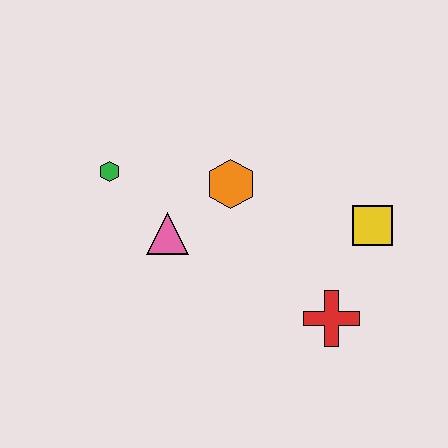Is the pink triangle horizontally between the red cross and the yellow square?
No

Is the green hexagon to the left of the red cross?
Yes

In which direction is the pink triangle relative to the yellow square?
The pink triangle is to the left of the yellow square.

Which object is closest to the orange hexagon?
The pink triangle is closest to the orange hexagon.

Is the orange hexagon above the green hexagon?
No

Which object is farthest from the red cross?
The green hexagon is farthest from the red cross.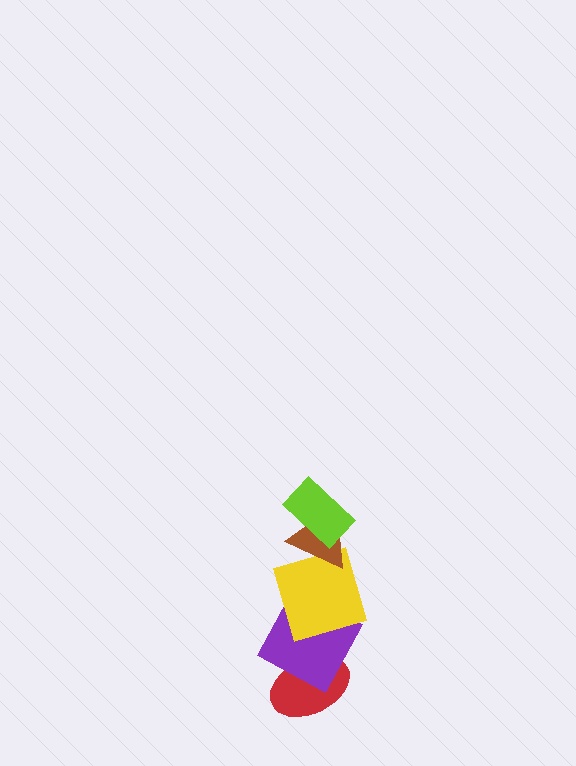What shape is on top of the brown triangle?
The lime rectangle is on top of the brown triangle.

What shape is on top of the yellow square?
The brown triangle is on top of the yellow square.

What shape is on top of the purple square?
The yellow square is on top of the purple square.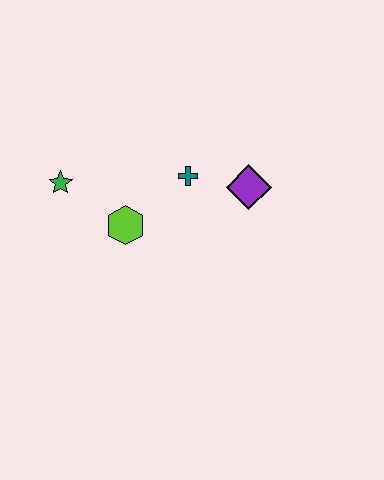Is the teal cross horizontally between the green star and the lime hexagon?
No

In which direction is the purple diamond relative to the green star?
The purple diamond is to the right of the green star.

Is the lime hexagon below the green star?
Yes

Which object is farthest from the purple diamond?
The green star is farthest from the purple diamond.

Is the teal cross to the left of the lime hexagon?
No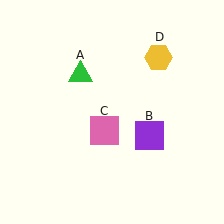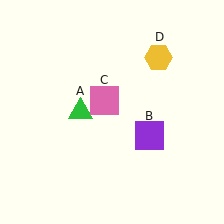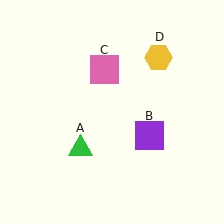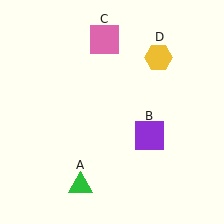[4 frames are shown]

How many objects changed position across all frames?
2 objects changed position: green triangle (object A), pink square (object C).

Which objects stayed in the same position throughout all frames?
Purple square (object B) and yellow hexagon (object D) remained stationary.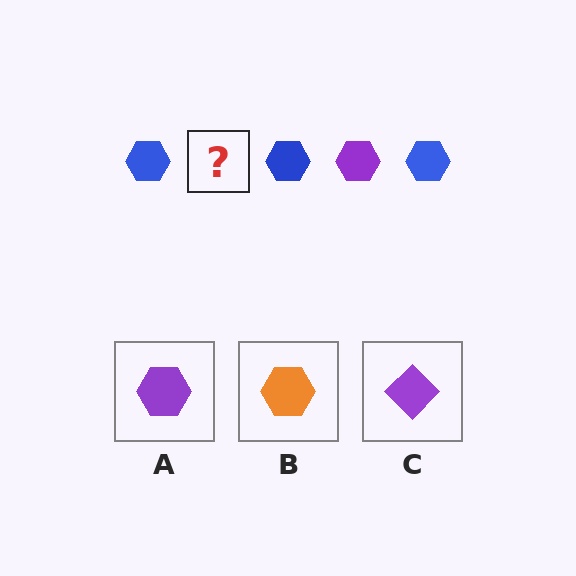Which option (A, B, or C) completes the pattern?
A.